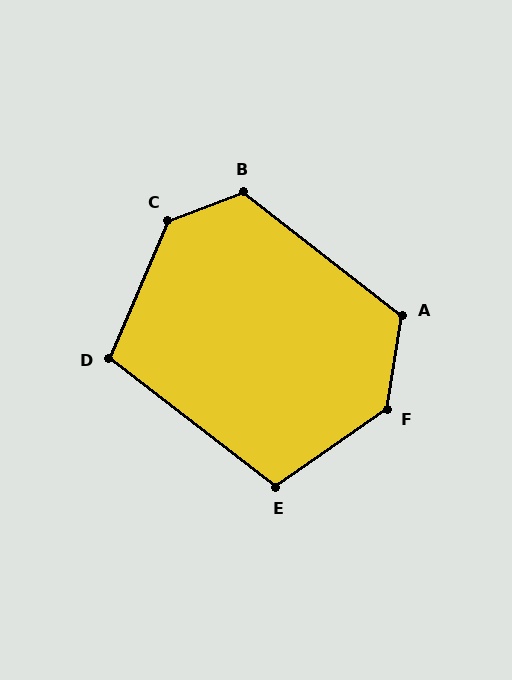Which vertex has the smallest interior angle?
D, at approximately 104 degrees.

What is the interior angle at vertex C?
Approximately 134 degrees (obtuse).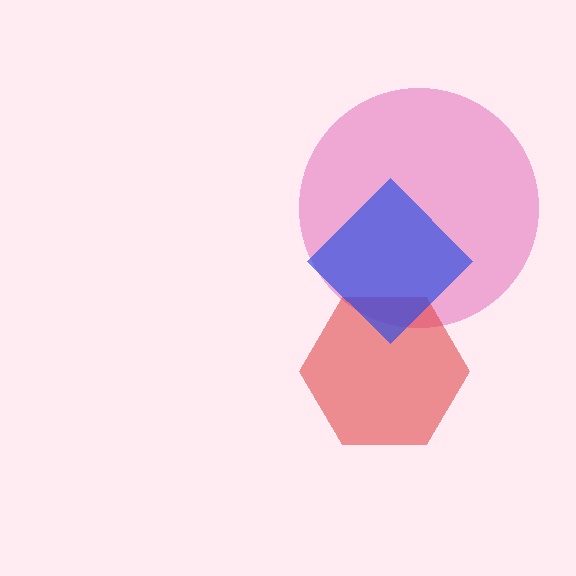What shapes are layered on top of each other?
The layered shapes are: a pink circle, a red hexagon, a blue diamond.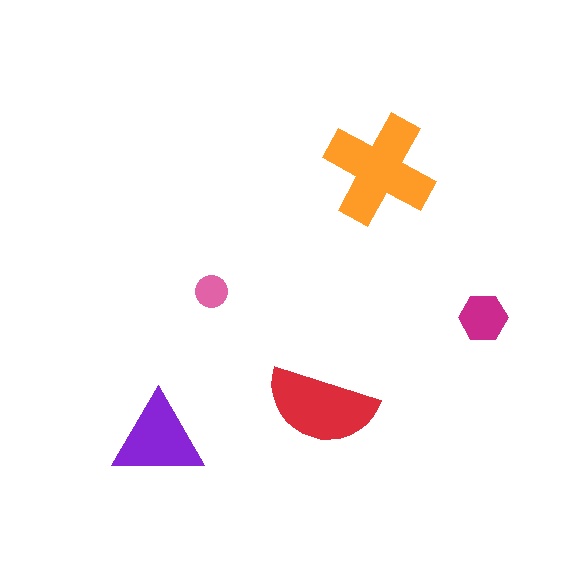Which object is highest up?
The orange cross is topmost.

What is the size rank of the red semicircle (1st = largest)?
2nd.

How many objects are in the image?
There are 5 objects in the image.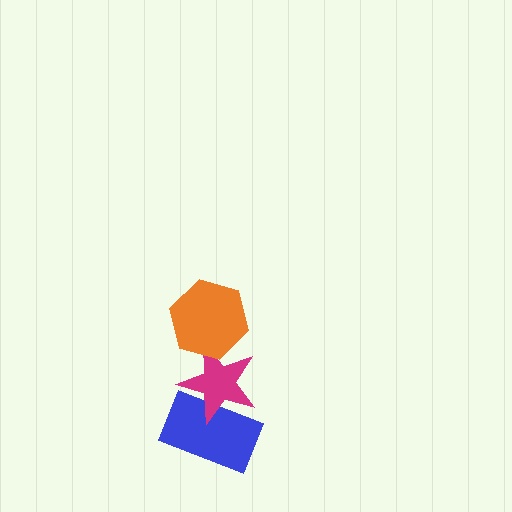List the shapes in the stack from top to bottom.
From top to bottom: the orange hexagon, the magenta star, the blue rectangle.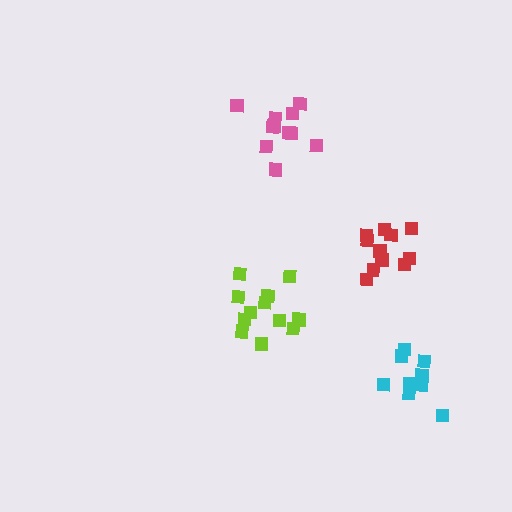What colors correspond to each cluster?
The clusters are colored: pink, cyan, red, lime.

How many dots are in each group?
Group 1: 11 dots, Group 2: 10 dots, Group 3: 11 dots, Group 4: 12 dots (44 total).